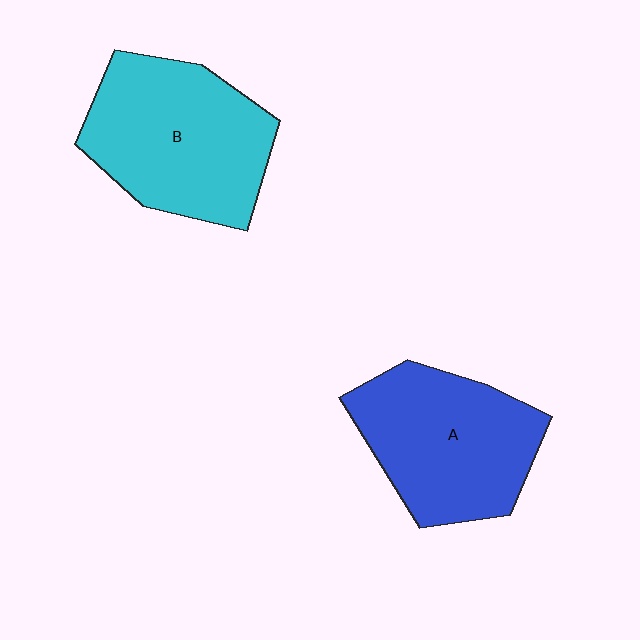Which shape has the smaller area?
Shape A (blue).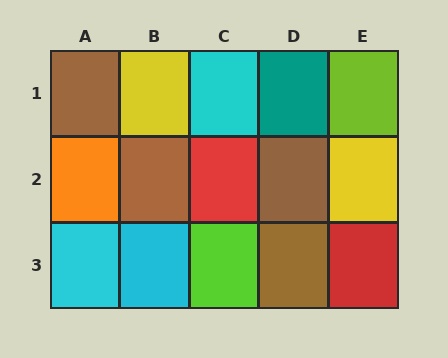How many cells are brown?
4 cells are brown.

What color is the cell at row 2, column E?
Yellow.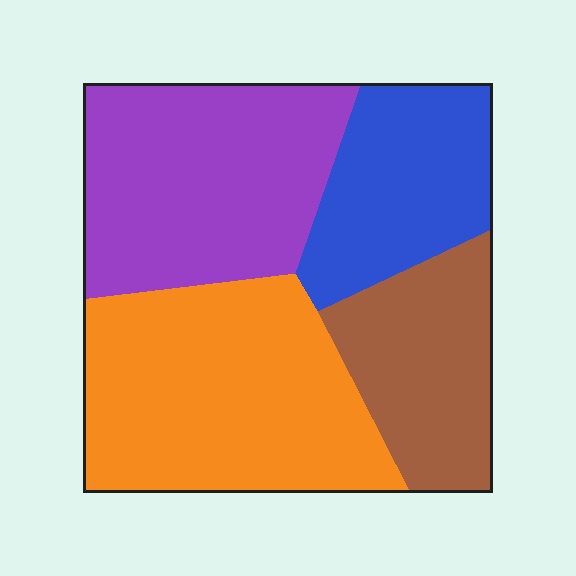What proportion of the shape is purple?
Purple covers roughly 30% of the shape.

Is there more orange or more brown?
Orange.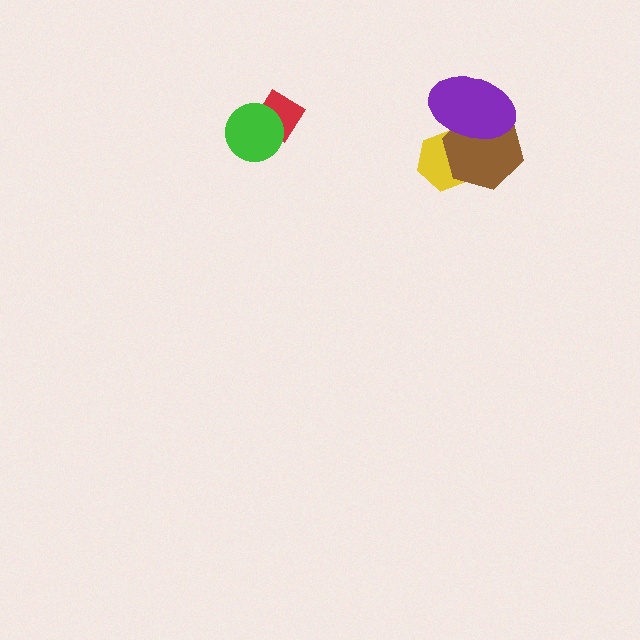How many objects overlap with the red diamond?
1 object overlaps with the red diamond.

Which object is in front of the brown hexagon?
The purple ellipse is in front of the brown hexagon.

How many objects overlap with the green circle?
1 object overlaps with the green circle.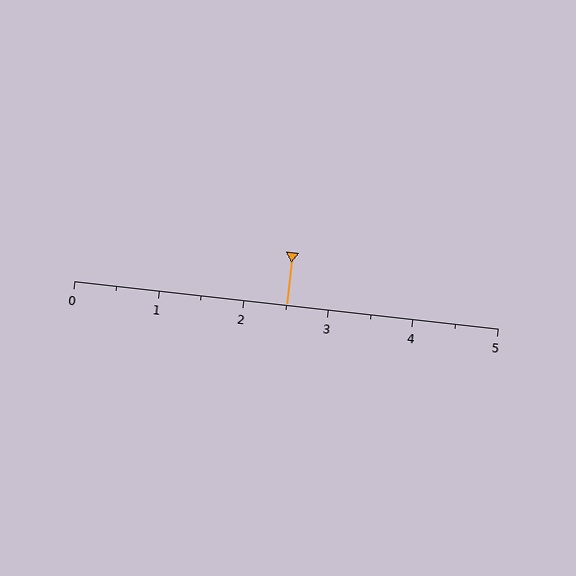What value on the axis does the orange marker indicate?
The marker indicates approximately 2.5.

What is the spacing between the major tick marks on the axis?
The major ticks are spaced 1 apart.